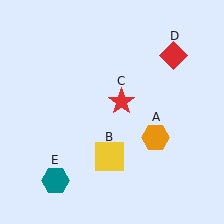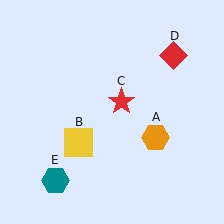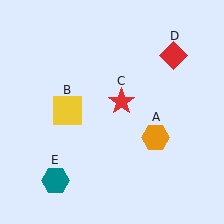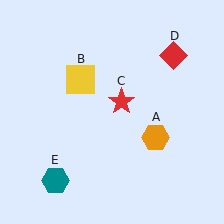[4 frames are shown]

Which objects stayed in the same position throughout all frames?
Orange hexagon (object A) and red star (object C) and red diamond (object D) and teal hexagon (object E) remained stationary.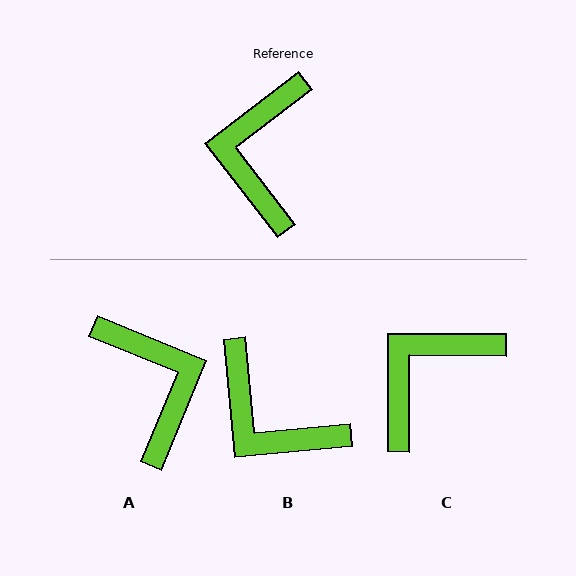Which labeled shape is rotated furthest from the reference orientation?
A, about 150 degrees away.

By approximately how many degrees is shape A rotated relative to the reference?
Approximately 150 degrees clockwise.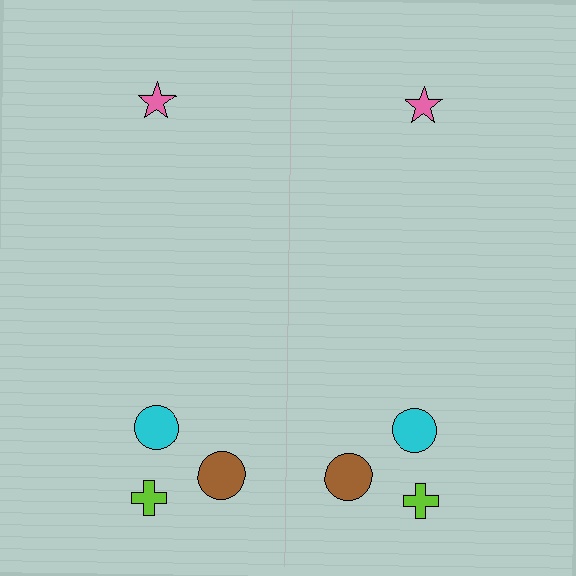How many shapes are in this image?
There are 8 shapes in this image.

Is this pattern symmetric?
Yes, this pattern has bilateral (reflection) symmetry.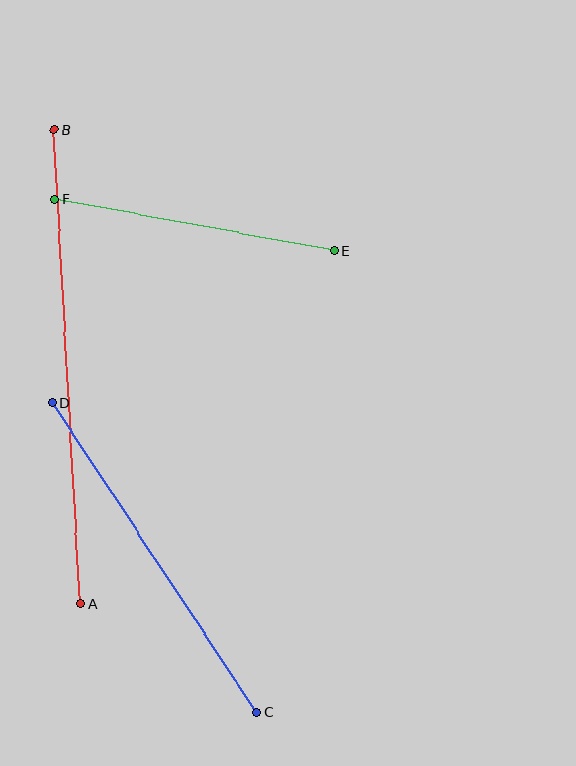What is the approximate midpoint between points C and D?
The midpoint is at approximately (154, 557) pixels.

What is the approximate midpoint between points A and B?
The midpoint is at approximately (67, 367) pixels.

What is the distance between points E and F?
The distance is approximately 285 pixels.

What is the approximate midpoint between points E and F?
The midpoint is at approximately (195, 225) pixels.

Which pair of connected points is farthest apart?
Points A and B are farthest apart.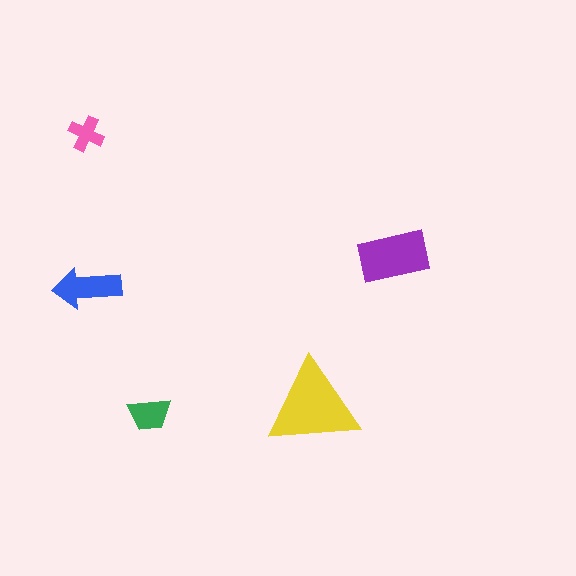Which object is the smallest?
The pink cross.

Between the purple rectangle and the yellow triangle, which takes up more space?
The yellow triangle.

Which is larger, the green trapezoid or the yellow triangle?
The yellow triangle.